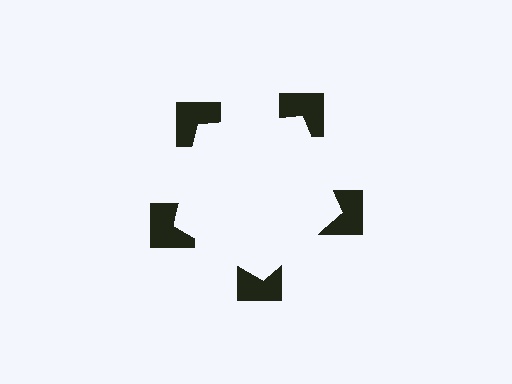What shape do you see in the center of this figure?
An illusory pentagon — its edges are inferred from the aligned wedge cuts in the notched squares, not physically drawn.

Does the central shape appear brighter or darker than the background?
It typically appears slightly brighter than the background, even though no actual brightness change is drawn.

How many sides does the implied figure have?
5 sides.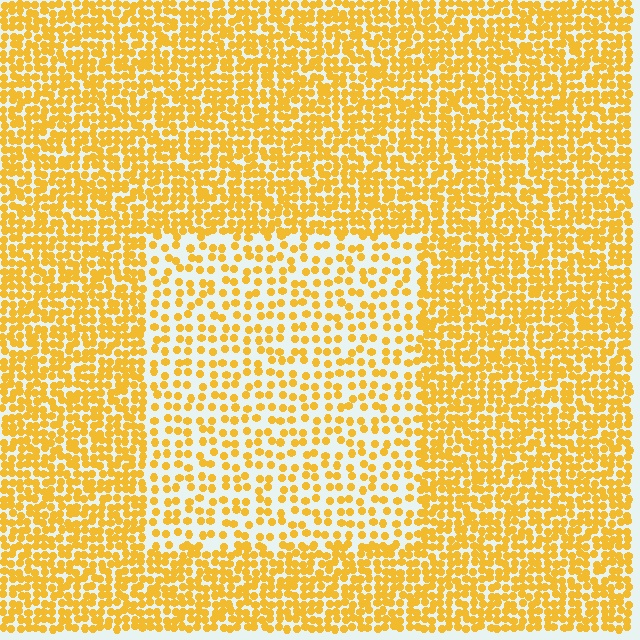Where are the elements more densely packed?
The elements are more densely packed outside the rectangle boundary.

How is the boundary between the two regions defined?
The boundary is defined by a change in element density (approximately 2.0x ratio). All elements are the same color, size, and shape.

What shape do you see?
I see a rectangle.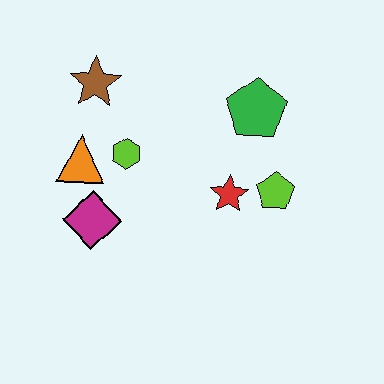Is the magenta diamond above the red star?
No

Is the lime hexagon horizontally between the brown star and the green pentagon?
Yes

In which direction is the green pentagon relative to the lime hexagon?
The green pentagon is to the right of the lime hexagon.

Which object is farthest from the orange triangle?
The lime pentagon is farthest from the orange triangle.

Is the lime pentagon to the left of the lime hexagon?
No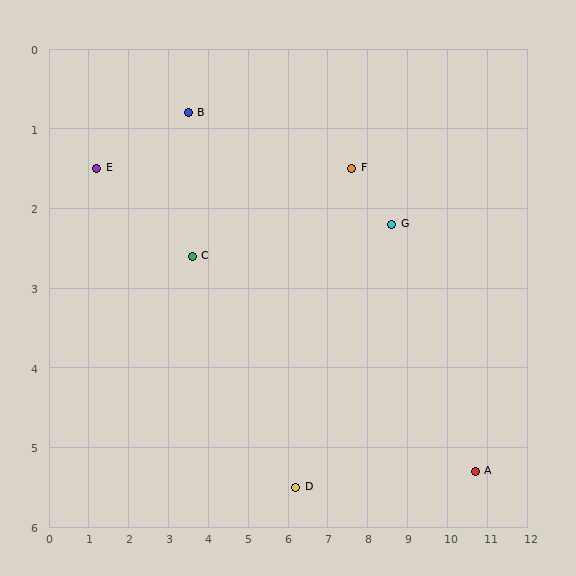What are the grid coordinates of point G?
Point G is at approximately (8.6, 2.2).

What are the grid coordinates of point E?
Point E is at approximately (1.2, 1.5).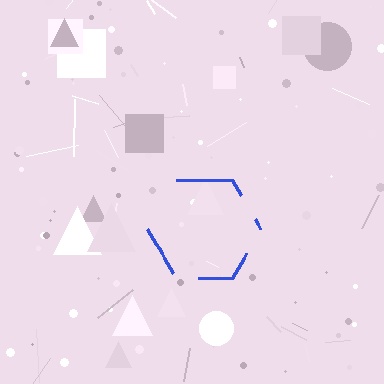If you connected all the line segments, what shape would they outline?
They would outline a hexagon.